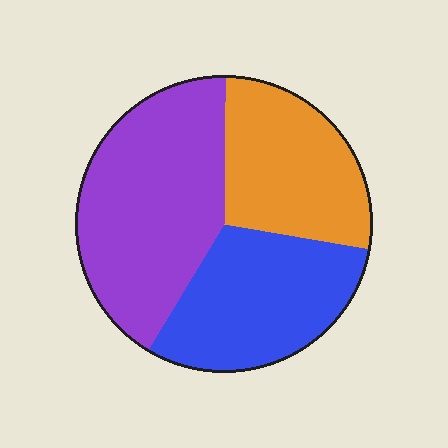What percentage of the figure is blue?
Blue takes up about one third (1/3) of the figure.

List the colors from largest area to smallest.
From largest to smallest: purple, blue, orange.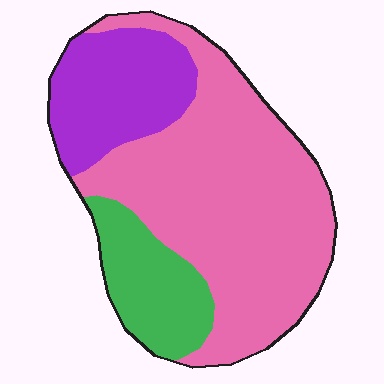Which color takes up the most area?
Pink, at roughly 60%.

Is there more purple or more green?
Purple.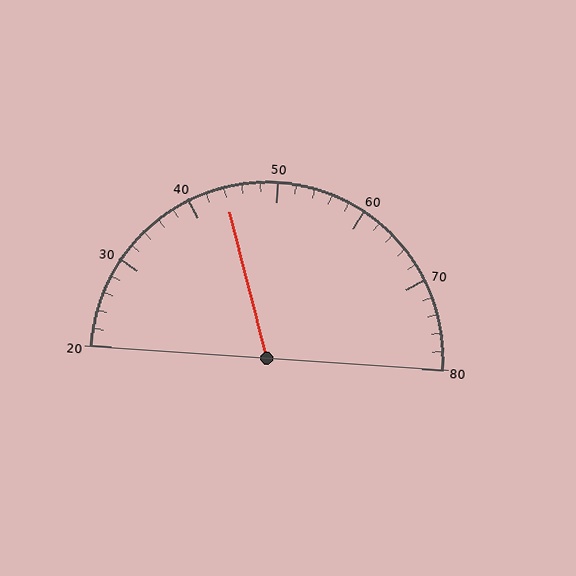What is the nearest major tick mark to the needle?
The nearest major tick mark is 40.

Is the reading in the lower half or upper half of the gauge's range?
The reading is in the lower half of the range (20 to 80).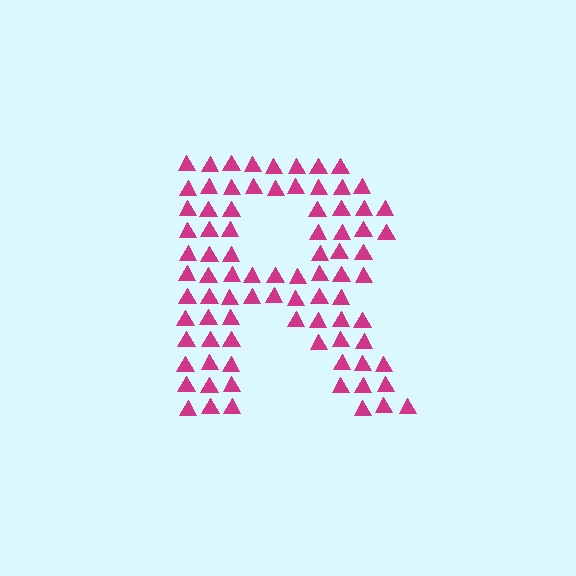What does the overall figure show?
The overall figure shows the letter R.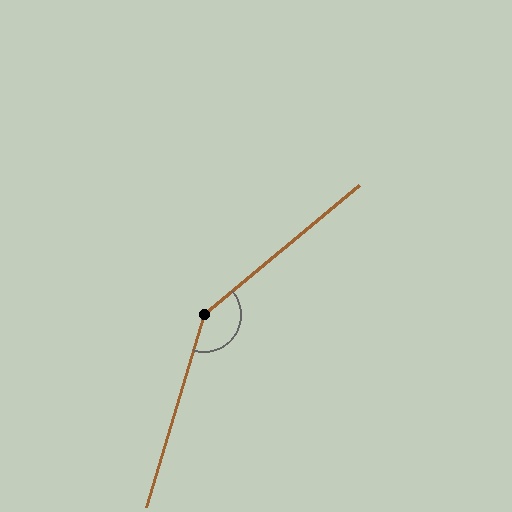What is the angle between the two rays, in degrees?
Approximately 146 degrees.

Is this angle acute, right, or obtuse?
It is obtuse.